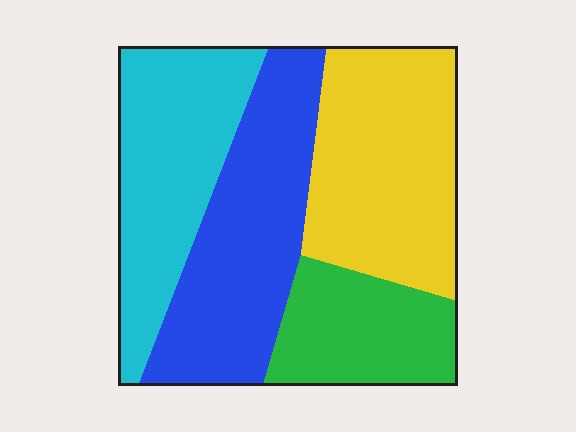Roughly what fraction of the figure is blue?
Blue takes up about one quarter (1/4) of the figure.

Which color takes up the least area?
Green, at roughly 15%.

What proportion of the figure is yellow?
Yellow covers roughly 30% of the figure.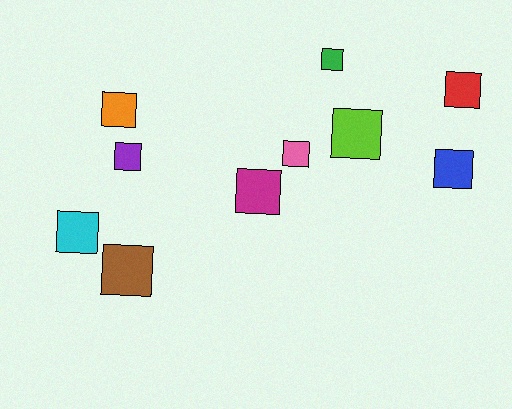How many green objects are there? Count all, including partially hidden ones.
There is 1 green object.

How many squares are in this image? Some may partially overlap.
There are 10 squares.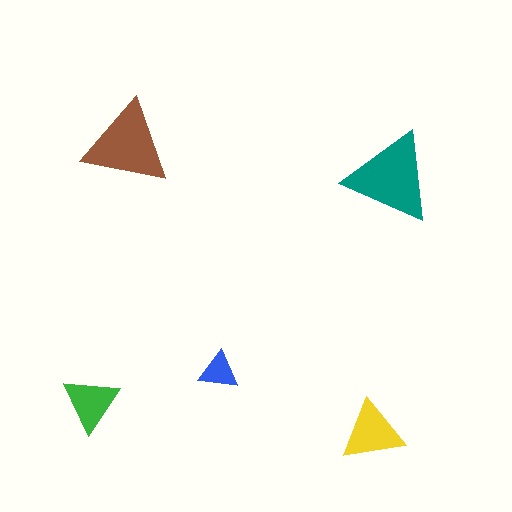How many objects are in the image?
There are 5 objects in the image.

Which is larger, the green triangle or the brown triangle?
The brown one.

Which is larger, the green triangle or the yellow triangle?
The yellow one.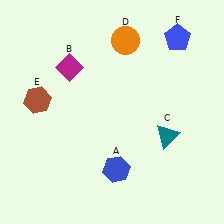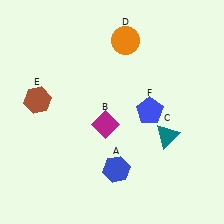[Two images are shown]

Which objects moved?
The objects that moved are: the magenta diamond (B), the blue pentagon (F).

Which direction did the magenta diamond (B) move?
The magenta diamond (B) moved down.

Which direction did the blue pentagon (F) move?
The blue pentagon (F) moved down.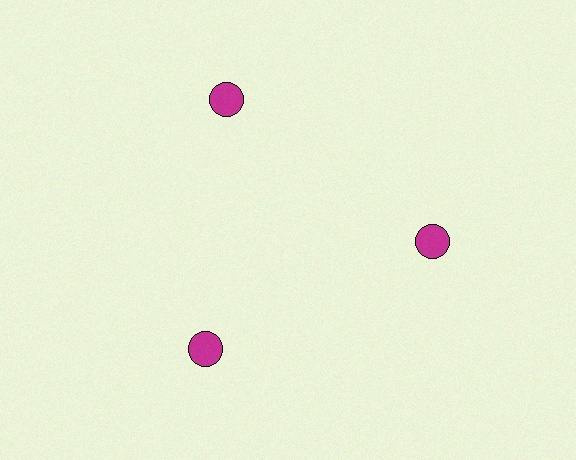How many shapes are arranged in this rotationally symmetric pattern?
There are 3 shapes, arranged in 3 groups of 1.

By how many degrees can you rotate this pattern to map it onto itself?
The pattern maps onto itself every 120 degrees of rotation.